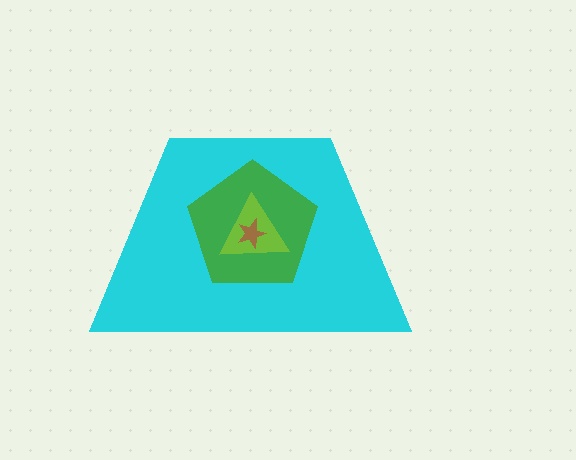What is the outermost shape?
The cyan trapezoid.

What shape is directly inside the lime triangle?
The brown star.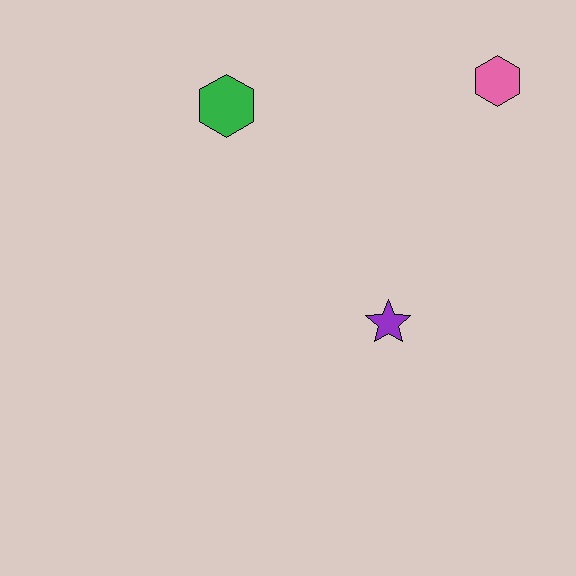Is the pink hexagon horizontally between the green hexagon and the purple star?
No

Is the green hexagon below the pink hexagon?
Yes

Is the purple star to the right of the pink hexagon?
No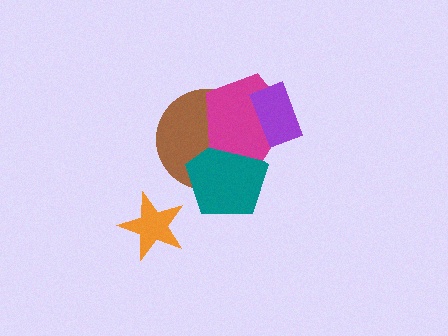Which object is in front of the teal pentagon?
The magenta pentagon is in front of the teal pentagon.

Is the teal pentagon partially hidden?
Yes, it is partially covered by another shape.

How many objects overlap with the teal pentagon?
2 objects overlap with the teal pentagon.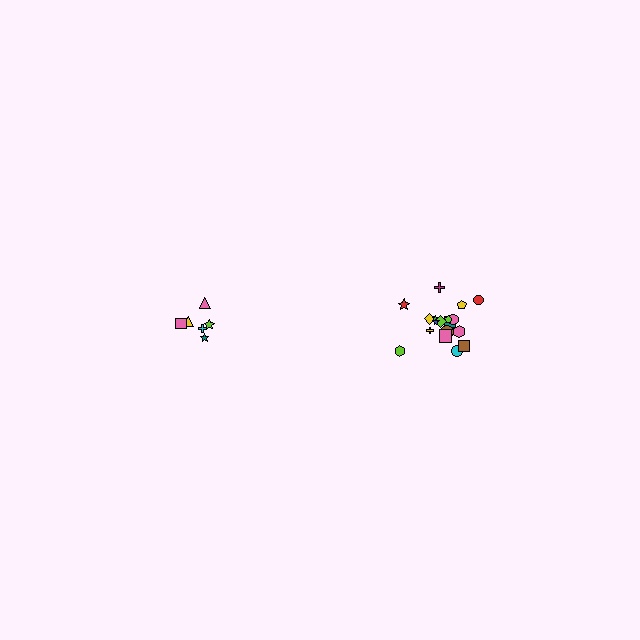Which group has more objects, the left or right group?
The right group.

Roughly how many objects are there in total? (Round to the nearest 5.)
Roughly 25 objects in total.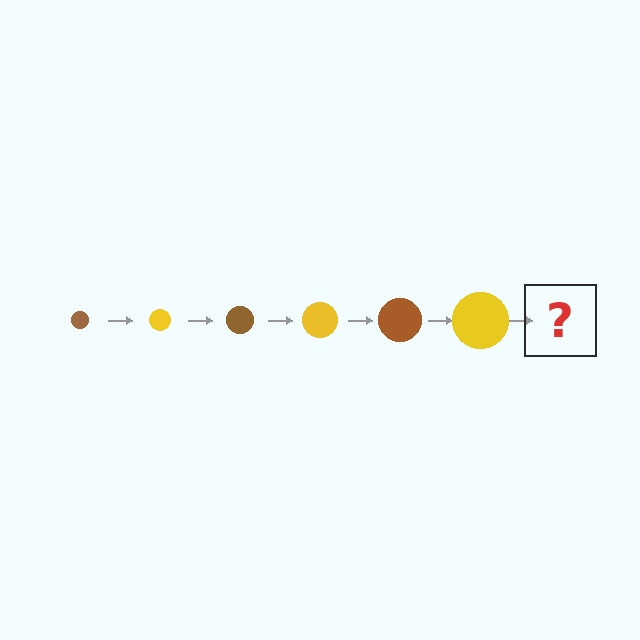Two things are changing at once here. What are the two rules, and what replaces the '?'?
The two rules are that the circle grows larger each step and the color cycles through brown and yellow. The '?' should be a brown circle, larger than the previous one.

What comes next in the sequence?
The next element should be a brown circle, larger than the previous one.